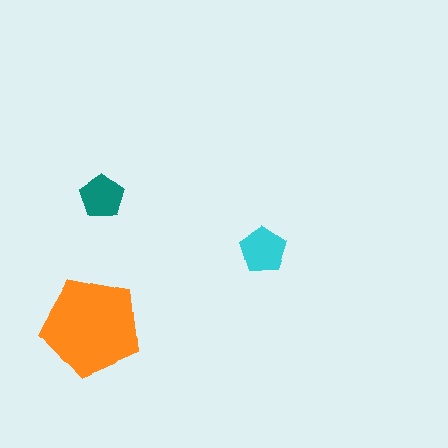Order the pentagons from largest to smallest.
the orange one, the cyan one, the teal one.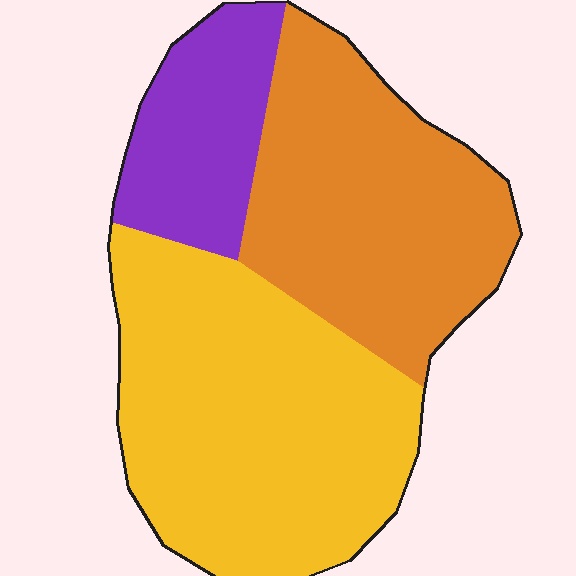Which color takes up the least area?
Purple, at roughly 15%.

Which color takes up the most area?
Yellow, at roughly 45%.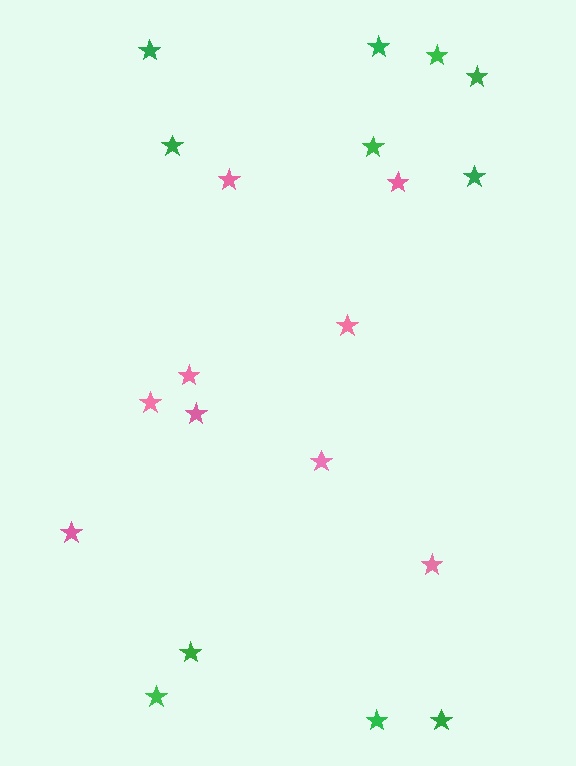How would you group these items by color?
There are 2 groups: one group of green stars (11) and one group of pink stars (9).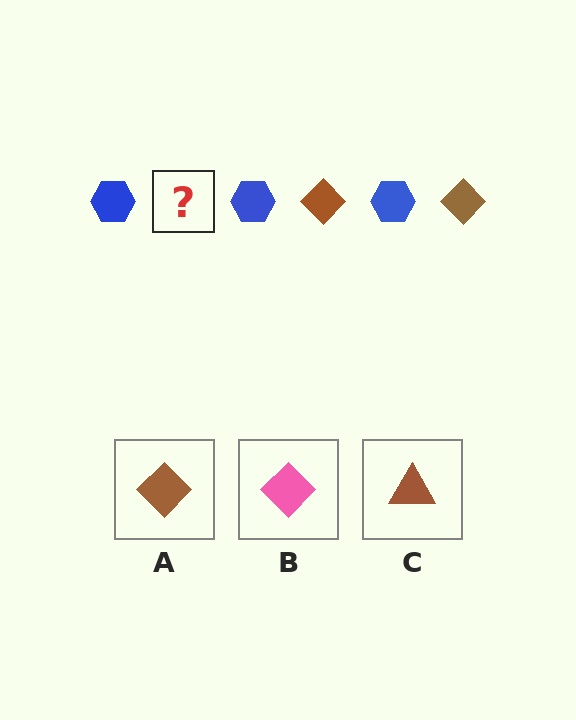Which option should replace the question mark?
Option A.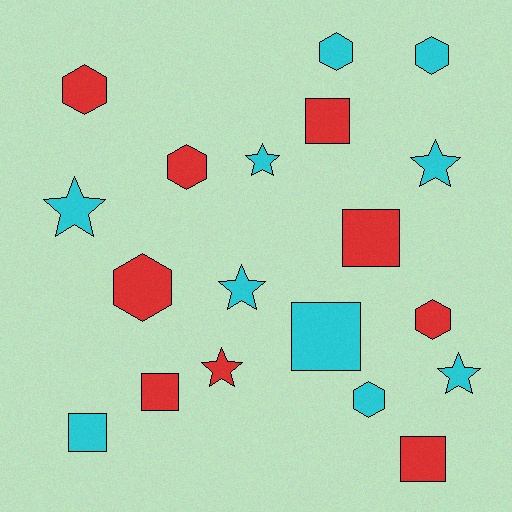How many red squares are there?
There are 4 red squares.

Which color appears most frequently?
Cyan, with 10 objects.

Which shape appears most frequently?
Hexagon, with 7 objects.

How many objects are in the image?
There are 19 objects.